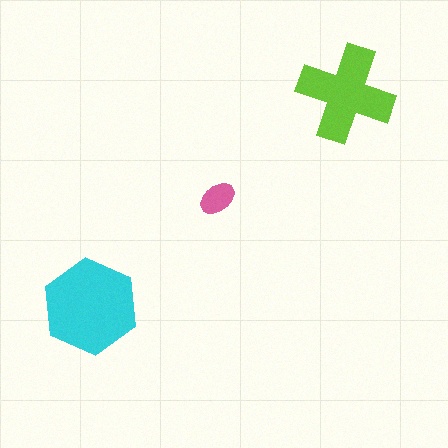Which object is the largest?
The cyan hexagon.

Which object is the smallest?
The pink ellipse.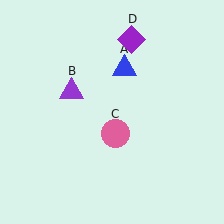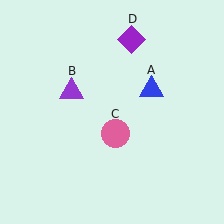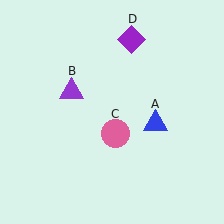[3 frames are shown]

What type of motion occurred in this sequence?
The blue triangle (object A) rotated clockwise around the center of the scene.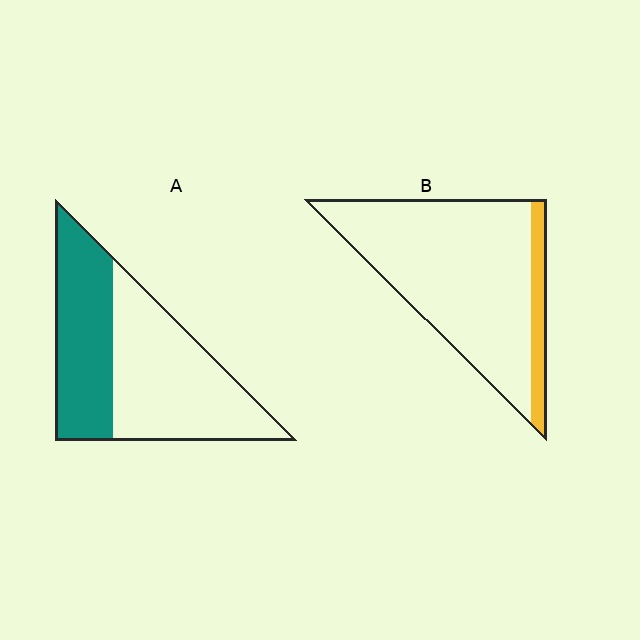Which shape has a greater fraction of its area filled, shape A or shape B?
Shape A.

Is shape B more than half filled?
No.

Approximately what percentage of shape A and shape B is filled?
A is approximately 40% and B is approximately 15%.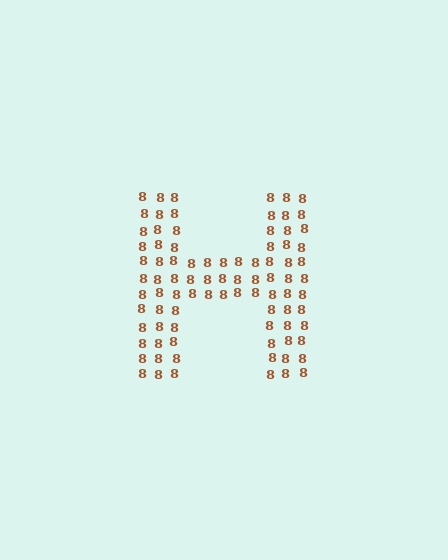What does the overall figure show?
The overall figure shows the letter H.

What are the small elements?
The small elements are digit 8's.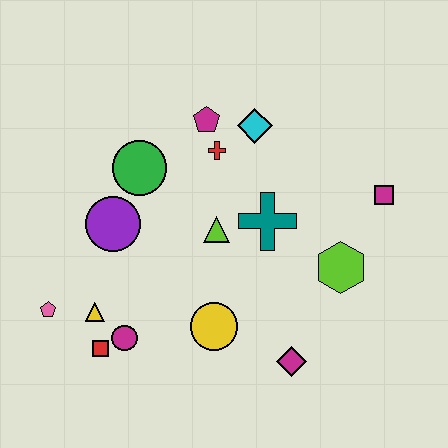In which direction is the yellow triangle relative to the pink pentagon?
The yellow triangle is to the right of the pink pentagon.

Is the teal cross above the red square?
Yes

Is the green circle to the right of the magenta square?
No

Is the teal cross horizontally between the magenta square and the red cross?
Yes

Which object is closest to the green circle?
The purple circle is closest to the green circle.